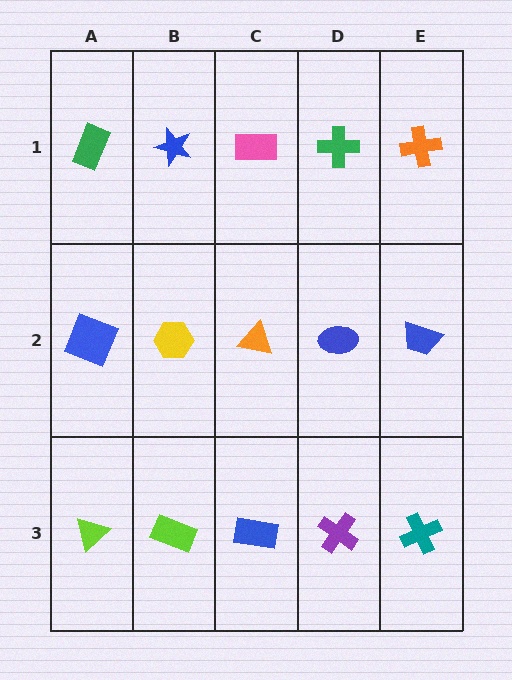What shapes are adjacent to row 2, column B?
A blue star (row 1, column B), a lime rectangle (row 3, column B), a blue square (row 2, column A), an orange triangle (row 2, column C).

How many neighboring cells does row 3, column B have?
3.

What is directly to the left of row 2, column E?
A blue ellipse.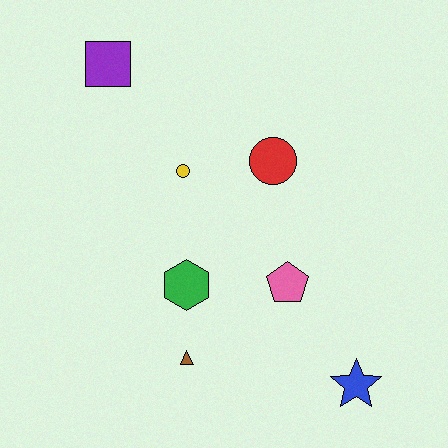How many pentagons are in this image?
There is 1 pentagon.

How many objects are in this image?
There are 7 objects.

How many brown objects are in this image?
There is 1 brown object.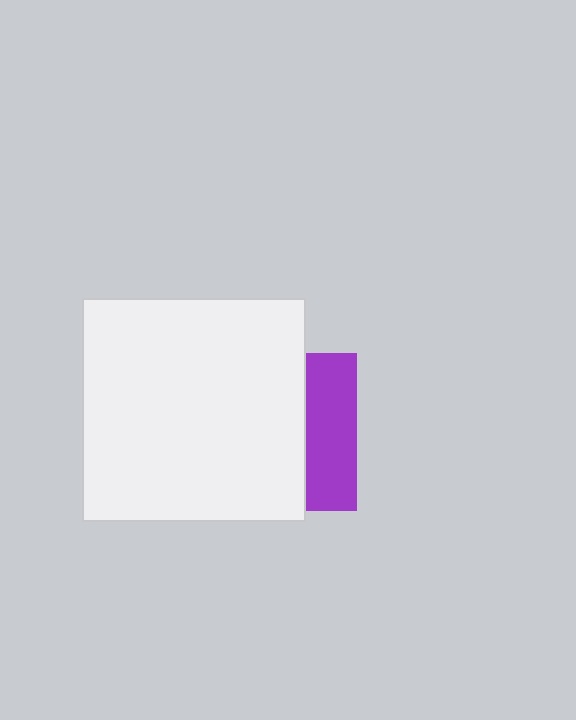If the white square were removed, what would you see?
You would see the complete purple square.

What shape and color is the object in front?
The object in front is a white square.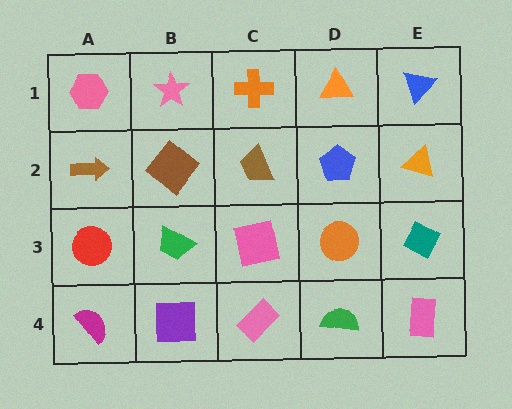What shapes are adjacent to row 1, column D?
A blue pentagon (row 2, column D), an orange cross (row 1, column C), a blue triangle (row 1, column E).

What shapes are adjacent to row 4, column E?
A teal diamond (row 3, column E), a green semicircle (row 4, column D).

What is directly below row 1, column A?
A brown arrow.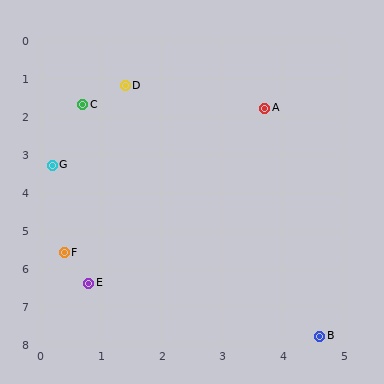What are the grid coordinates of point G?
Point G is at approximately (0.2, 3.3).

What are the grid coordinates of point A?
Point A is at approximately (3.7, 1.8).